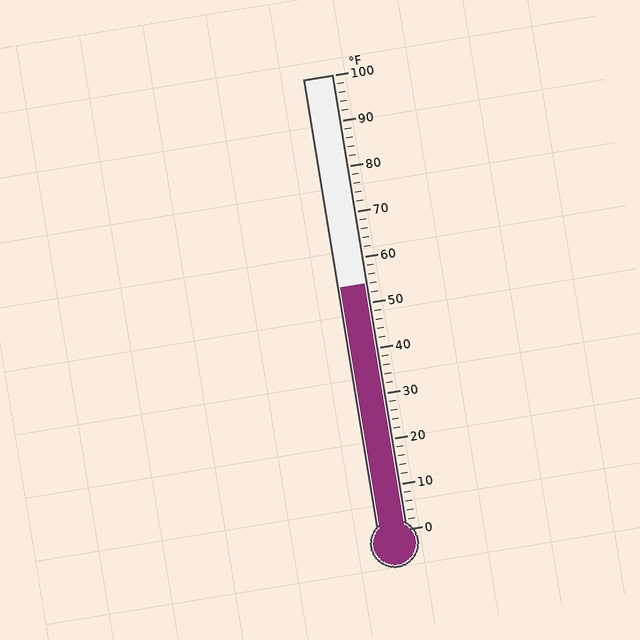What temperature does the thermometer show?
The thermometer shows approximately 54°F.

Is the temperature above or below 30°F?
The temperature is above 30°F.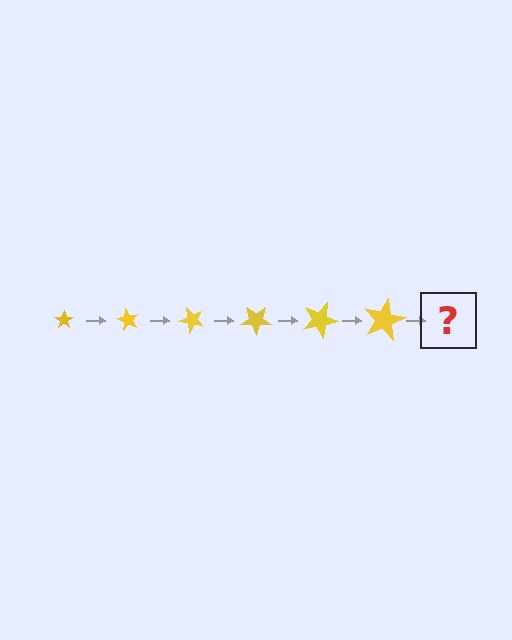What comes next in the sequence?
The next element should be a star, larger than the previous one and rotated 360 degrees from the start.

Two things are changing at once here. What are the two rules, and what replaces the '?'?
The two rules are that the star grows larger each step and it rotates 60 degrees each step. The '?' should be a star, larger than the previous one and rotated 360 degrees from the start.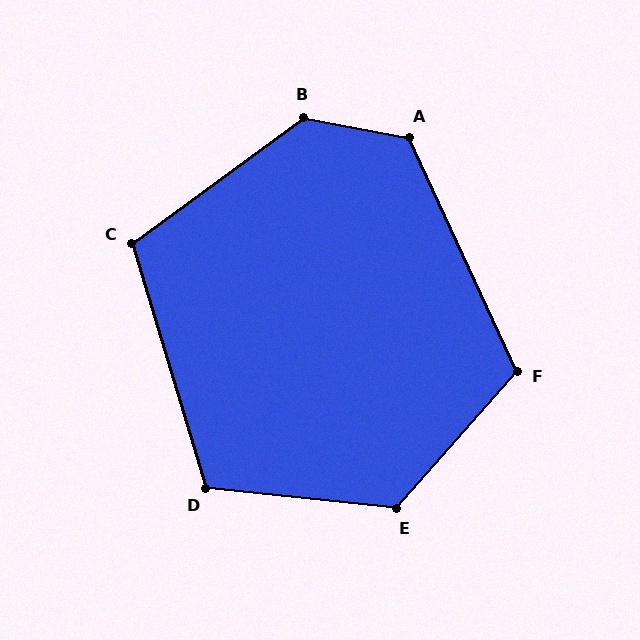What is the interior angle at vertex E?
Approximately 125 degrees (obtuse).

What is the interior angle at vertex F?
Approximately 114 degrees (obtuse).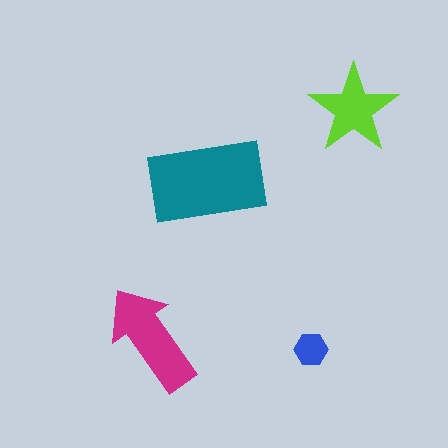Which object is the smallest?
The blue hexagon.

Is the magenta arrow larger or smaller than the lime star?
Larger.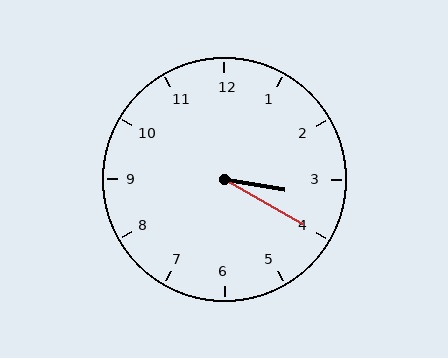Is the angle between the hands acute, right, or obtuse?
It is acute.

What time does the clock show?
3:20.